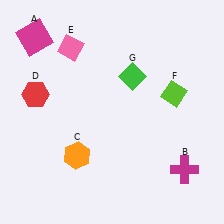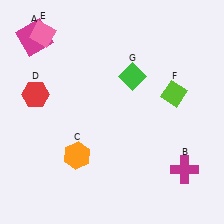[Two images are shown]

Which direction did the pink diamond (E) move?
The pink diamond (E) moved left.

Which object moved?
The pink diamond (E) moved left.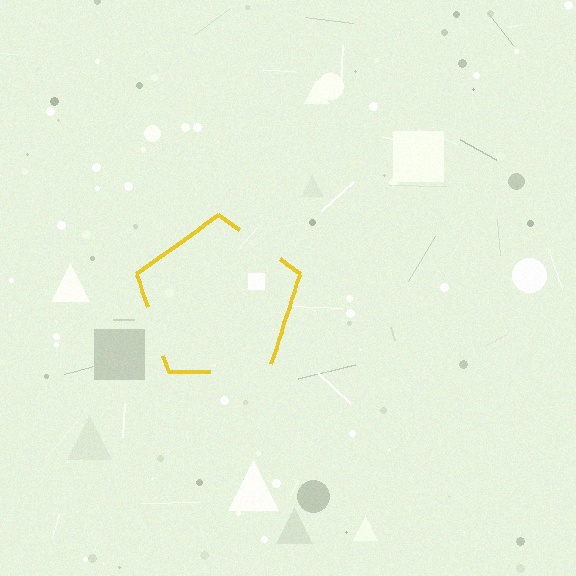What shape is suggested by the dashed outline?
The dashed outline suggests a pentagon.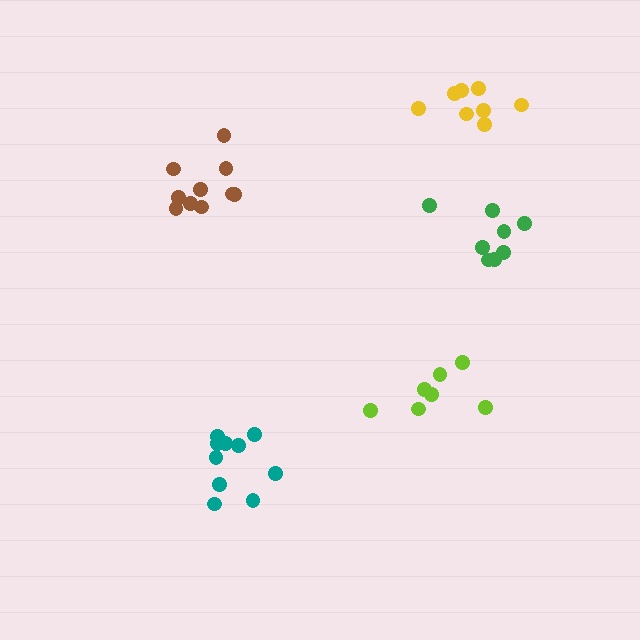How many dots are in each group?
Group 1: 10 dots, Group 2: 10 dots, Group 3: 7 dots, Group 4: 8 dots, Group 5: 8 dots (43 total).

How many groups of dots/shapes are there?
There are 5 groups.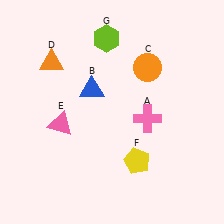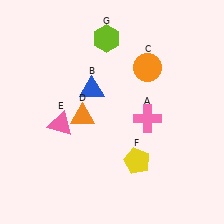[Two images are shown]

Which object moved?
The orange triangle (D) moved down.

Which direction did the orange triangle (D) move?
The orange triangle (D) moved down.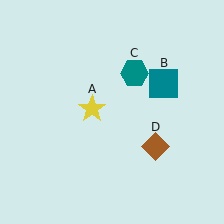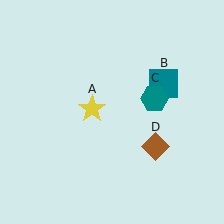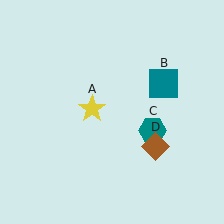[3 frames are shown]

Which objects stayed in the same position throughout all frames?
Yellow star (object A) and teal square (object B) and brown diamond (object D) remained stationary.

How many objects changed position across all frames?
1 object changed position: teal hexagon (object C).